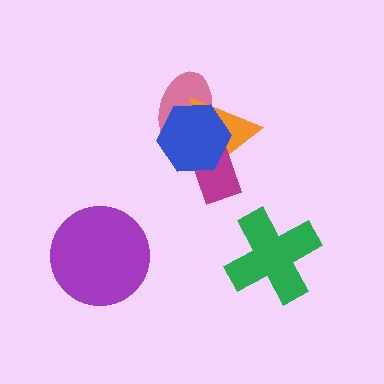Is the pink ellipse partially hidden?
Yes, it is partially covered by another shape.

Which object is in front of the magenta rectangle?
The blue hexagon is in front of the magenta rectangle.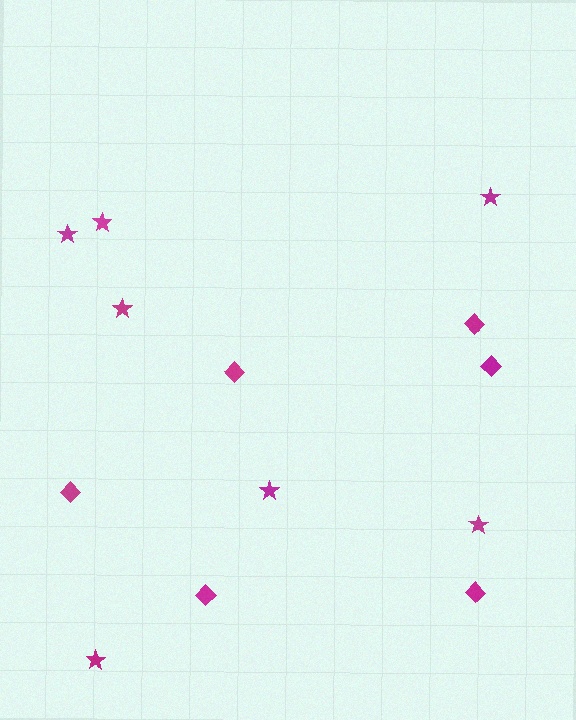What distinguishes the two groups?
There are 2 groups: one group of diamonds (6) and one group of stars (7).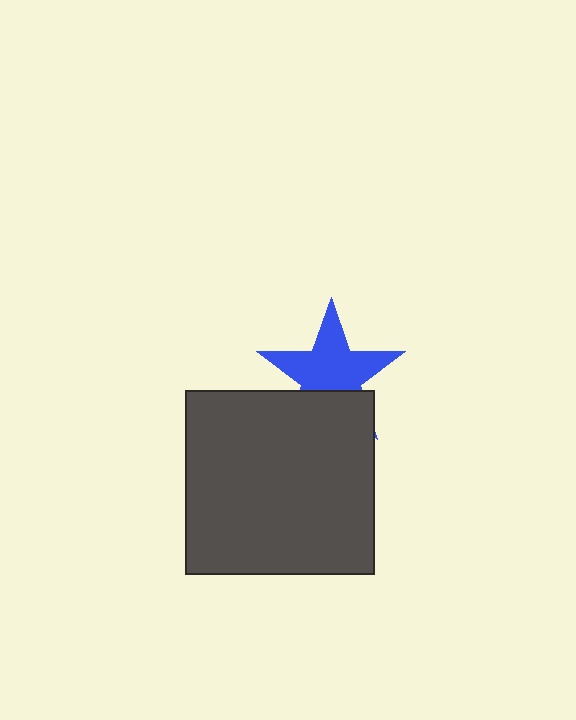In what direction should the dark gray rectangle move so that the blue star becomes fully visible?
The dark gray rectangle should move down. That is the shortest direction to clear the overlap and leave the blue star fully visible.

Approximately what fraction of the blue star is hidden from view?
Roughly 33% of the blue star is hidden behind the dark gray rectangle.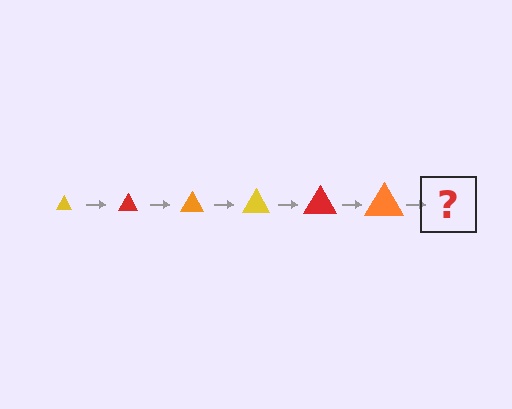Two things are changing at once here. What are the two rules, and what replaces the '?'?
The two rules are that the triangle grows larger each step and the color cycles through yellow, red, and orange. The '?' should be a yellow triangle, larger than the previous one.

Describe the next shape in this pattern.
It should be a yellow triangle, larger than the previous one.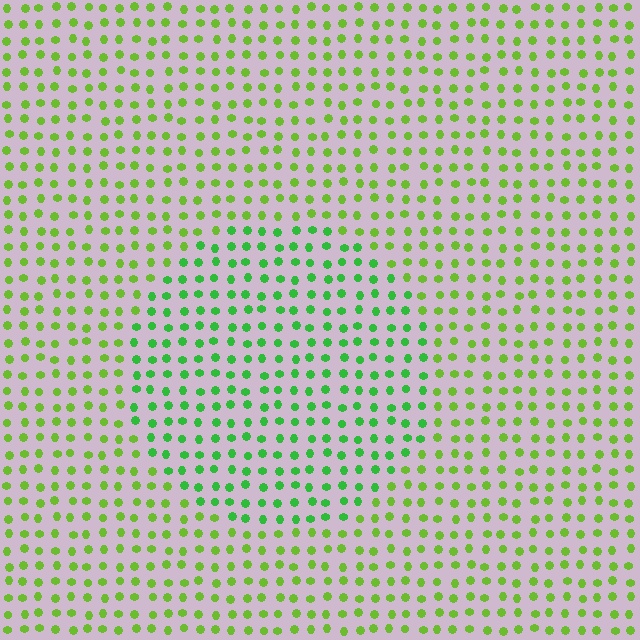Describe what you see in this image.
The image is filled with small lime elements in a uniform arrangement. A circle-shaped region is visible where the elements are tinted to a slightly different hue, forming a subtle color boundary.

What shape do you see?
I see a circle.